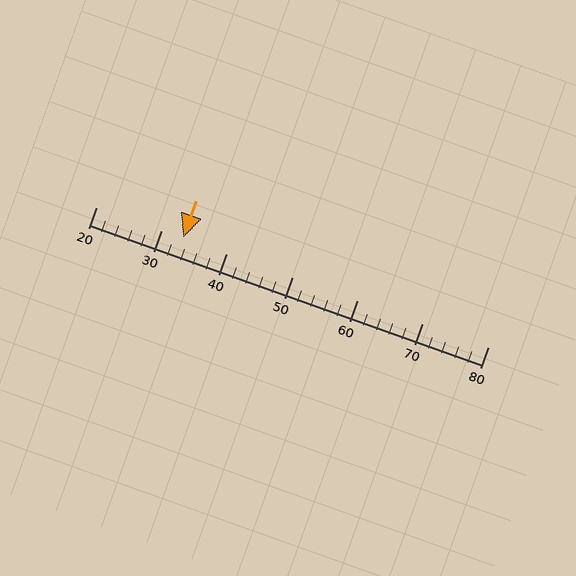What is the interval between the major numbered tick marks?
The major tick marks are spaced 10 units apart.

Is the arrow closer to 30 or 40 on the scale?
The arrow is closer to 30.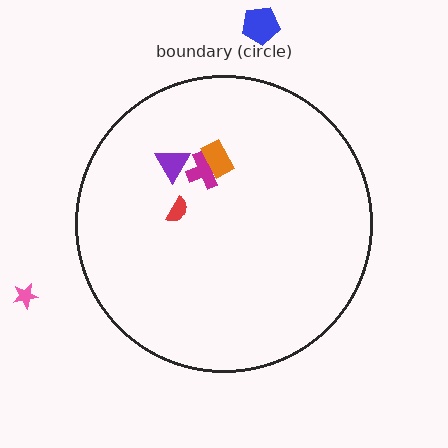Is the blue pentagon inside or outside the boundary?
Outside.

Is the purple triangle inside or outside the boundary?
Inside.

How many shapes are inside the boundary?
4 inside, 2 outside.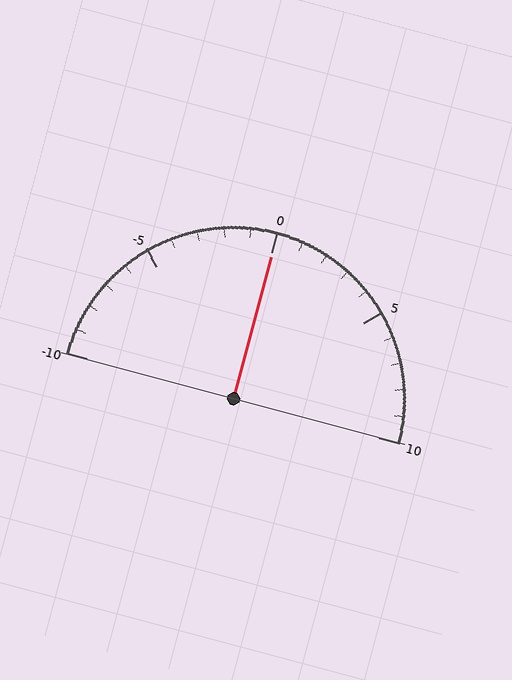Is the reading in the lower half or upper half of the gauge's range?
The reading is in the upper half of the range (-10 to 10).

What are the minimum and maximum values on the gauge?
The gauge ranges from -10 to 10.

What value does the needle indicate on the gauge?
The needle indicates approximately 0.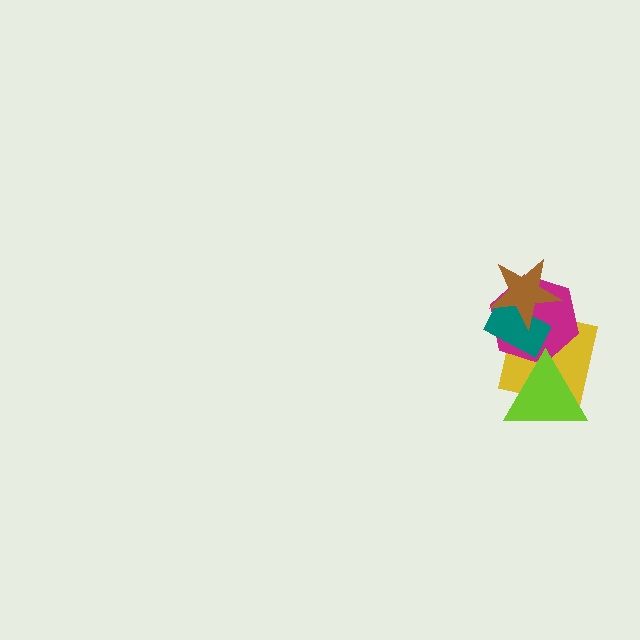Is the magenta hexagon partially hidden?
Yes, it is partially covered by another shape.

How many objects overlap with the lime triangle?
2 objects overlap with the lime triangle.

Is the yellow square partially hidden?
Yes, it is partially covered by another shape.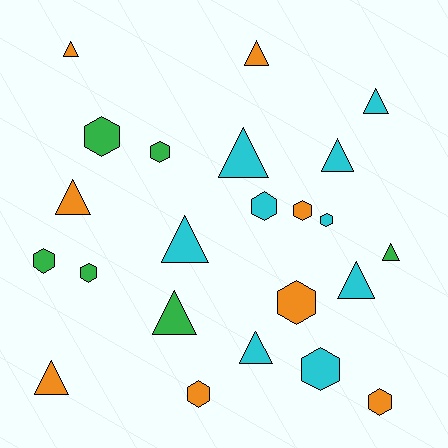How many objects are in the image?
There are 23 objects.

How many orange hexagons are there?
There are 4 orange hexagons.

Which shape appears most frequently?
Triangle, with 12 objects.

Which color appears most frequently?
Cyan, with 9 objects.